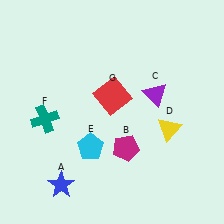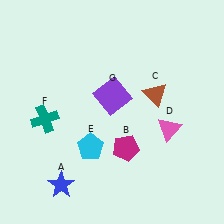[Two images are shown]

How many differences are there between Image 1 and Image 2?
There are 3 differences between the two images.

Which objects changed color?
C changed from purple to brown. D changed from yellow to pink. G changed from red to purple.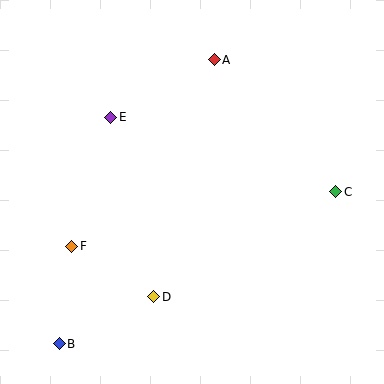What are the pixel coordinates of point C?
Point C is at (336, 192).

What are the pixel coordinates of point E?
Point E is at (111, 117).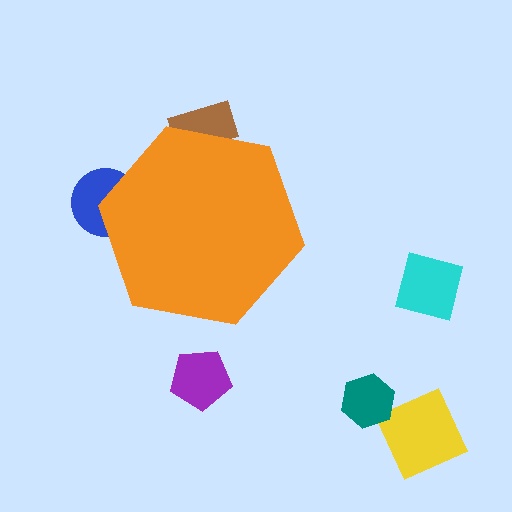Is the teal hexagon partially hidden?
No, the teal hexagon is fully visible.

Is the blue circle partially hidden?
Yes, the blue circle is partially hidden behind the orange hexagon.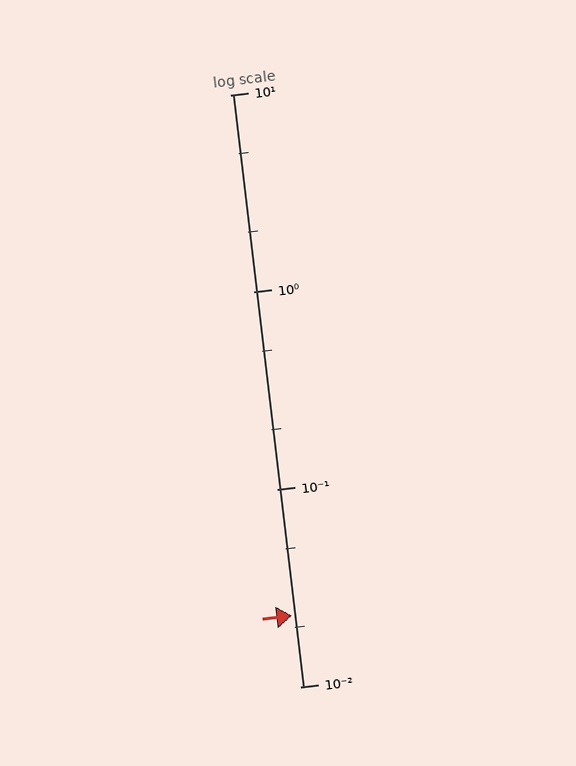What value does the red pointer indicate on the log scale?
The pointer indicates approximately 0.023.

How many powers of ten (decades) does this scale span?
The scale spans 3 decades, from 0.01 to 10.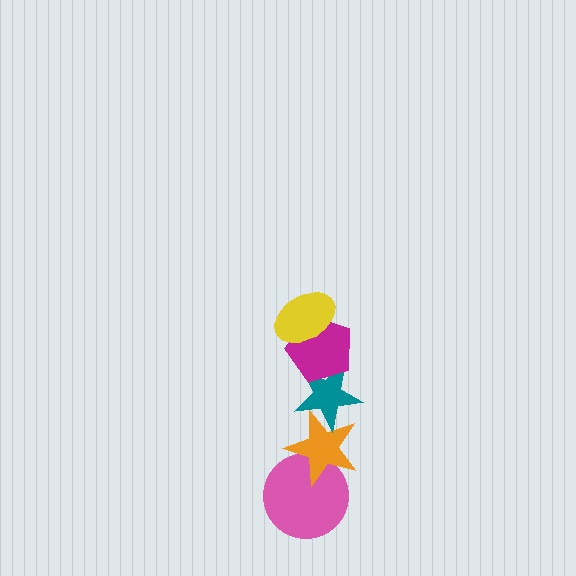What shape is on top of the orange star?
The teal star is on top of the orange star.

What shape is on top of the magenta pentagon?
The yellow ellipse is on top of the magenta pentagon.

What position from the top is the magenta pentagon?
The magenta pentagon is 2nd from the top.